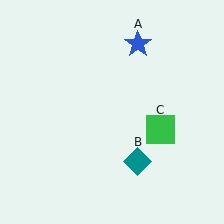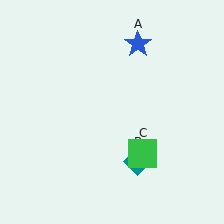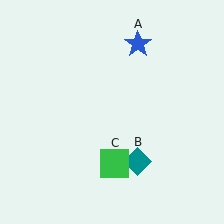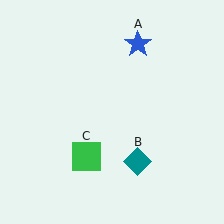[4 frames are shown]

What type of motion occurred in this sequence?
The green square (object C) rotated clockwise around the center of the scene.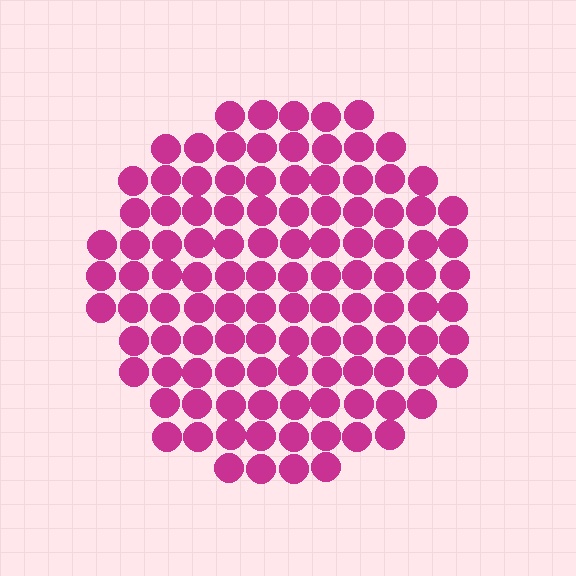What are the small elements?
The small elements are circles.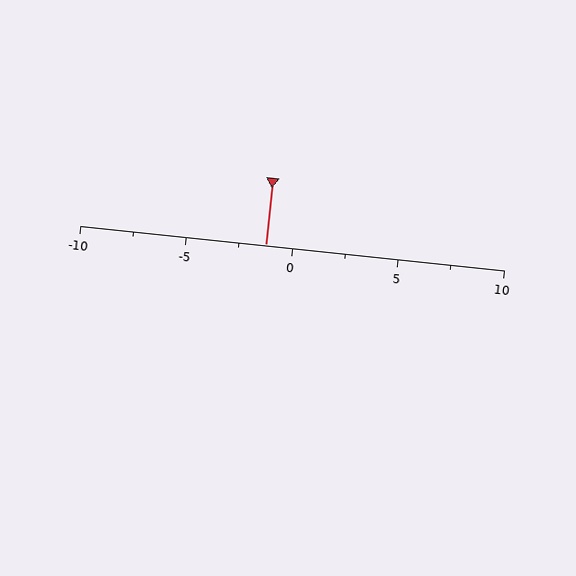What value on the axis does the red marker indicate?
The marker indicates approximately -1.2.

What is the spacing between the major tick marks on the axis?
The major ticks are spaced 5 apart.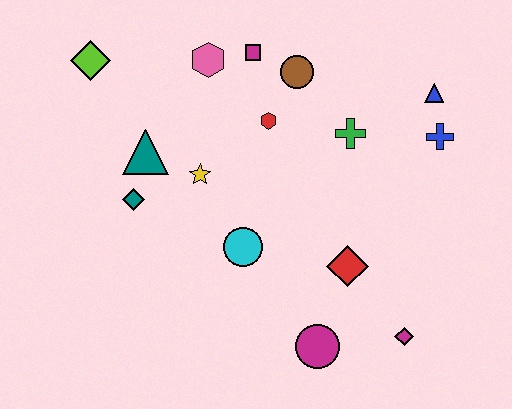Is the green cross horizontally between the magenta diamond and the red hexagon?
Yes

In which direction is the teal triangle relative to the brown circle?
The teal triangle is to the left of the brown circle.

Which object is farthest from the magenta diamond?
The lime diamond is farthest from the magenta diamond.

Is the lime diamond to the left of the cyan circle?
Yes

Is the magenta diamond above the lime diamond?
No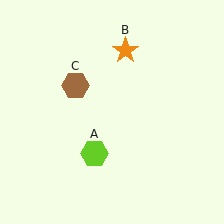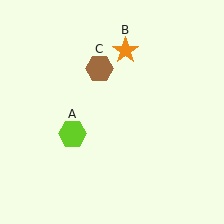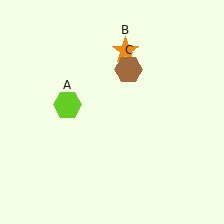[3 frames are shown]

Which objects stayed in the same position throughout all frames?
Orange star (object B) remained stationary.